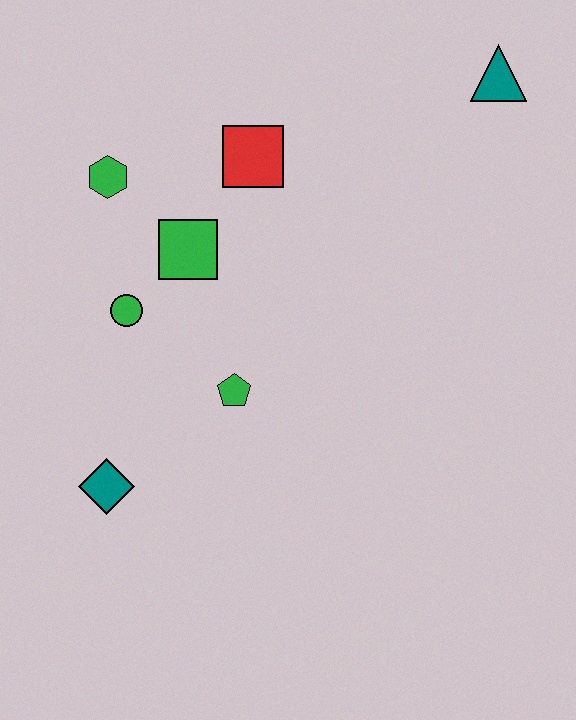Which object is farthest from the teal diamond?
The teal triangle is farthest from the teal diamond.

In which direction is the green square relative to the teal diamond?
The green square is above the teal diamond.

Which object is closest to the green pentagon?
The green circle is closest to the green pentagon.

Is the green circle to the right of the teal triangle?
No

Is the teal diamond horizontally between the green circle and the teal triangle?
No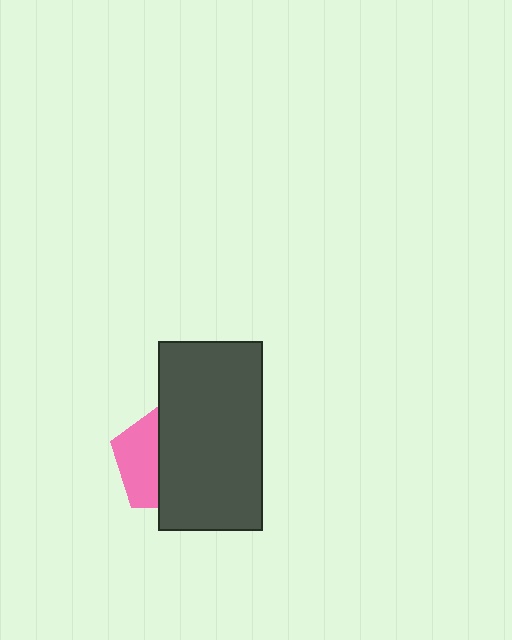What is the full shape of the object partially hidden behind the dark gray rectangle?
The partially hidden object is a pink pentagon.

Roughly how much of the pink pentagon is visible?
A small part of it is visible (roughly 39%).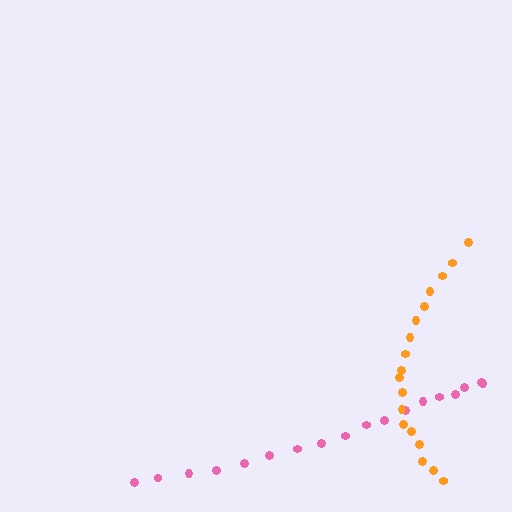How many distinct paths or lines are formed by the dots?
There are 2 distinct paths.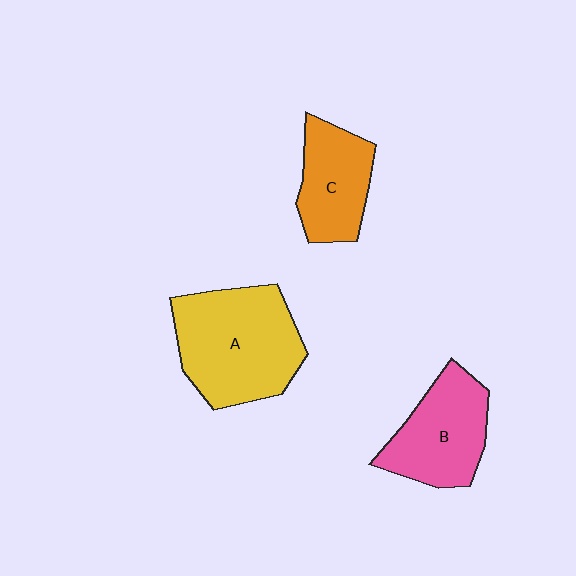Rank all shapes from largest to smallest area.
From largest to smallest: A (yellow), B (pink), C (orange).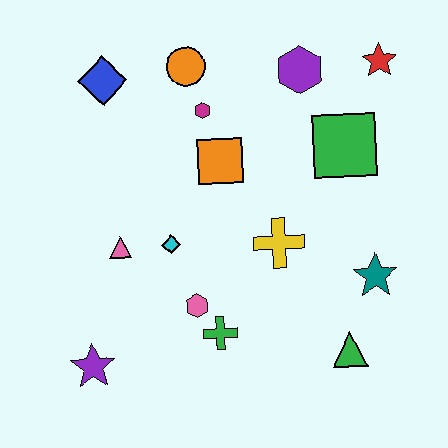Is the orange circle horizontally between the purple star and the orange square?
Yes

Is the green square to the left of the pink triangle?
No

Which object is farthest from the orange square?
The purple star is farthest from the orange square.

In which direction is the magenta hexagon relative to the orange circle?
The magenta hexagon is below the orange circle.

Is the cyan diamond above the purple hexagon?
No